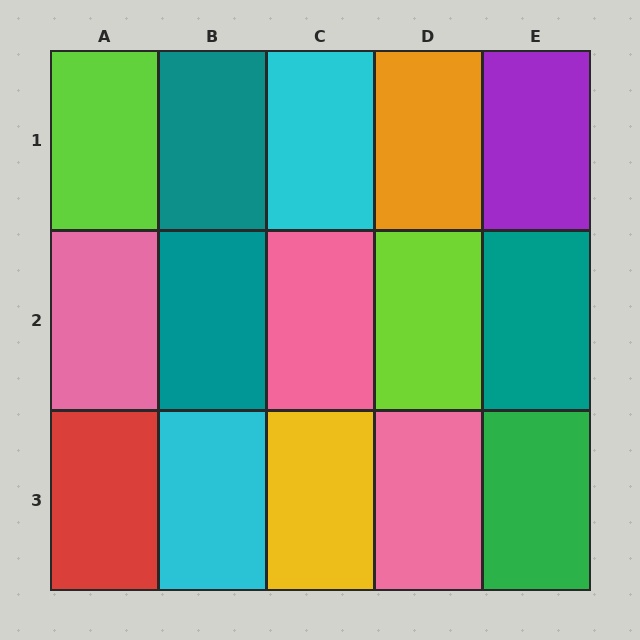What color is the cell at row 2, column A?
Pink.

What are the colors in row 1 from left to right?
Lime, teal, cyan, orange, purple.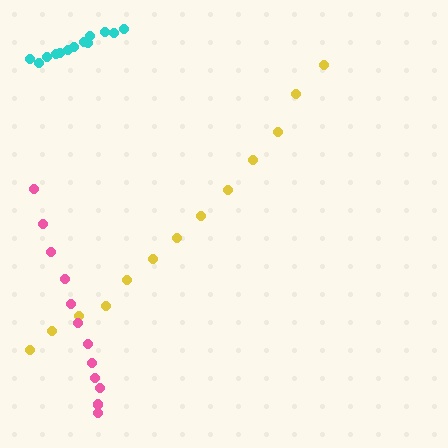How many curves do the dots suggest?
There are 3 distinct paths.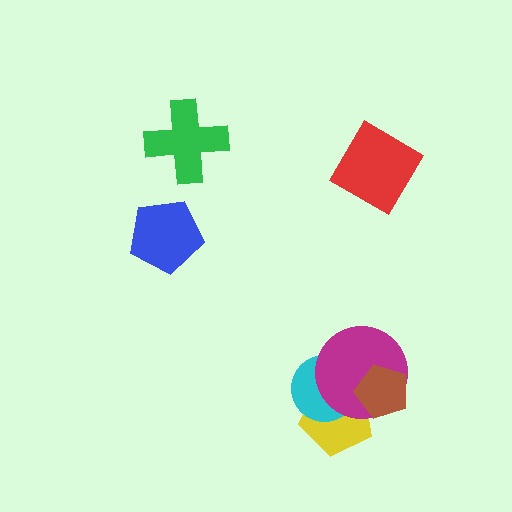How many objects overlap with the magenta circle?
3 objects overlap with the magenta circle.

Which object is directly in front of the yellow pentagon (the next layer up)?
The cyan circle is directly in front of the yellow pentagon.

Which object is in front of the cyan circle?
The magenta circle is in front of the cyan circle.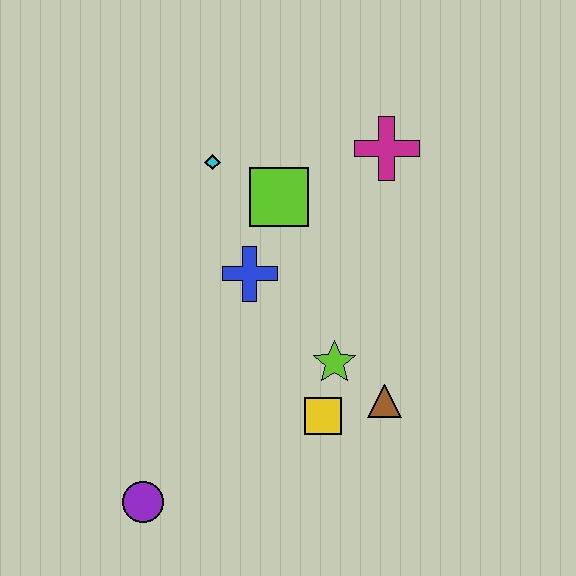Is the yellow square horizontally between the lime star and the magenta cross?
No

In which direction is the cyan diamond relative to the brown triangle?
The cyan diamond is above the brown triangle.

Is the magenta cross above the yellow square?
Yes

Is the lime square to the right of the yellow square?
No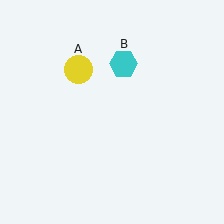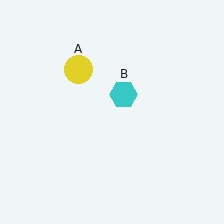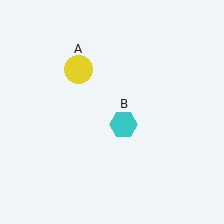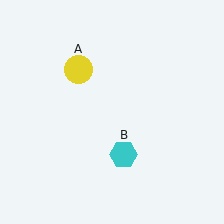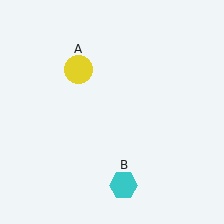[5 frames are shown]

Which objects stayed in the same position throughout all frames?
Yellow circle (object A) remained stationary.